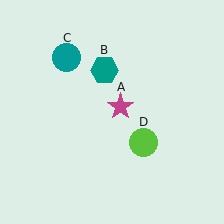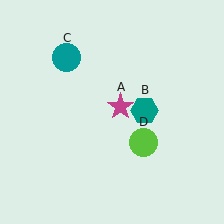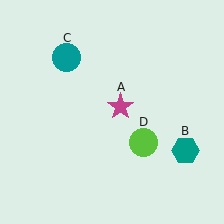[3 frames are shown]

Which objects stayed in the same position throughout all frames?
Magenta star (object A) and teal circle (object C) and lime circle (object D) remained stationary.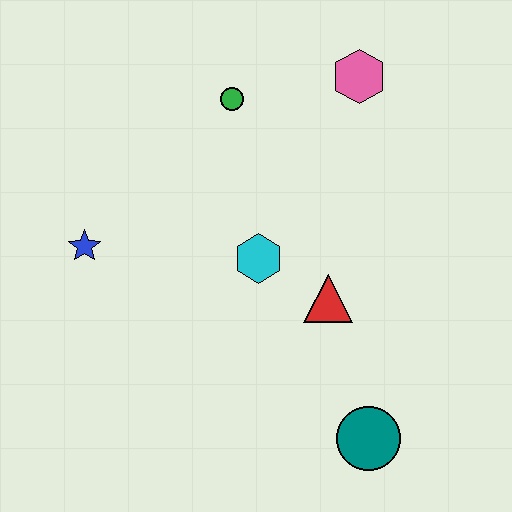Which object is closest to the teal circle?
The red triangle is closest to the teal circle.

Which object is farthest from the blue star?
The teal circle is farthest from the blue star.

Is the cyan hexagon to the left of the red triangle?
Yes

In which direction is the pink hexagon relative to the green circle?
The pink hexagon is to the right of the green circle.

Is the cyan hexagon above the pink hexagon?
No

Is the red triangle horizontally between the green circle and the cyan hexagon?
No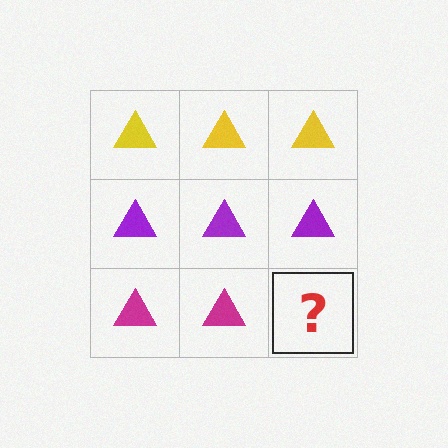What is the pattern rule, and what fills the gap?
The rule is that each row has a consistent color. The gap should be filled with a magenta triangle.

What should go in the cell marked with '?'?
The missing cell should contain a magenta triangle.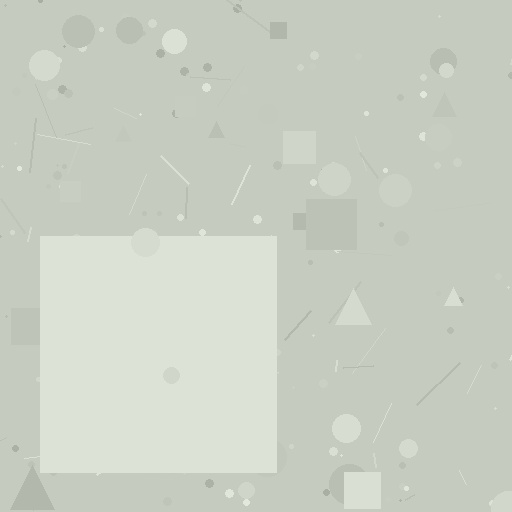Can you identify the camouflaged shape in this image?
The camouflaged shape is a square.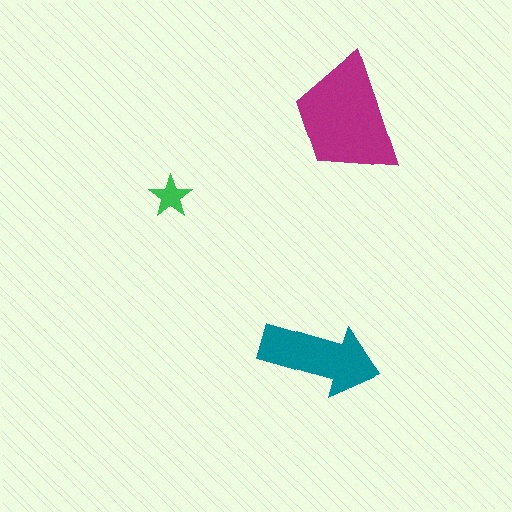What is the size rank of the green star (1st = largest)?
3rd.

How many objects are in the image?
There are 3 objects in the image.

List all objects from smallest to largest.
The green star, the teal arrow, the magenta trapezoid.